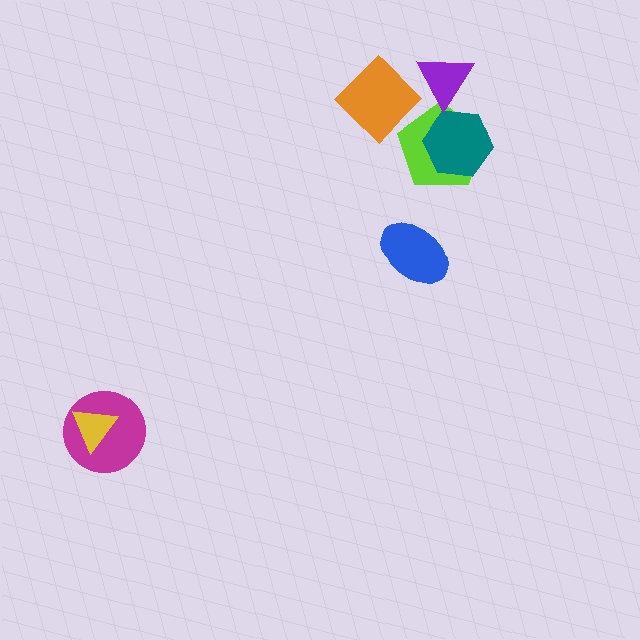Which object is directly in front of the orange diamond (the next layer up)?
The lime pentagon is directly in front of the orange diamond.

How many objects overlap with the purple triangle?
2 objects overlap with the purple triangle.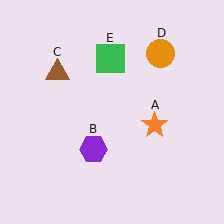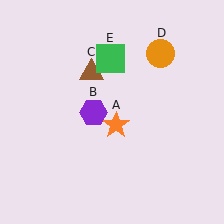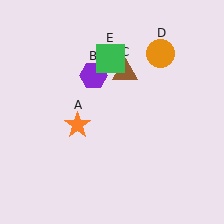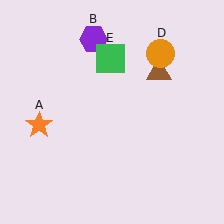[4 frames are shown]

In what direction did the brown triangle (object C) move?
The brown triangle (object C) moved right.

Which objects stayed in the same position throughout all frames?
Orange circle (object D) and green square (object E) remained stationary.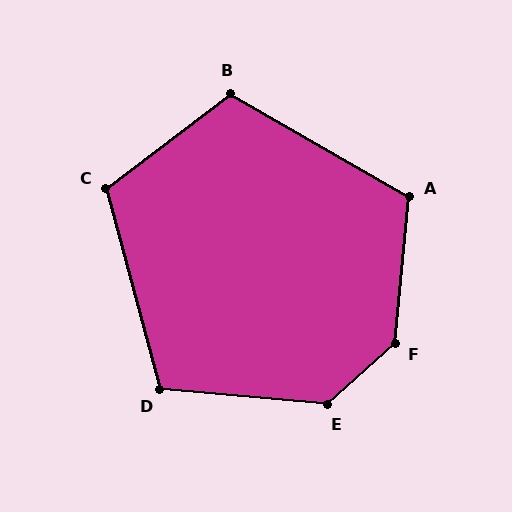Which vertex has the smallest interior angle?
D, at approximately 110 degrees.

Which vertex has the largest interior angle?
F, at approximately 137 degrees.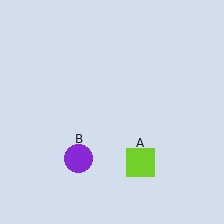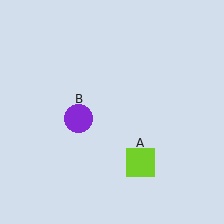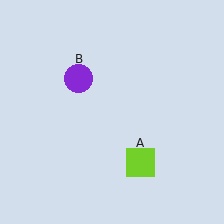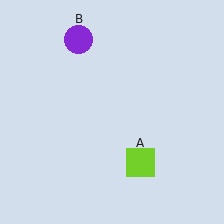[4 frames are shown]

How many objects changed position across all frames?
1 object changed position: purple circle (object B).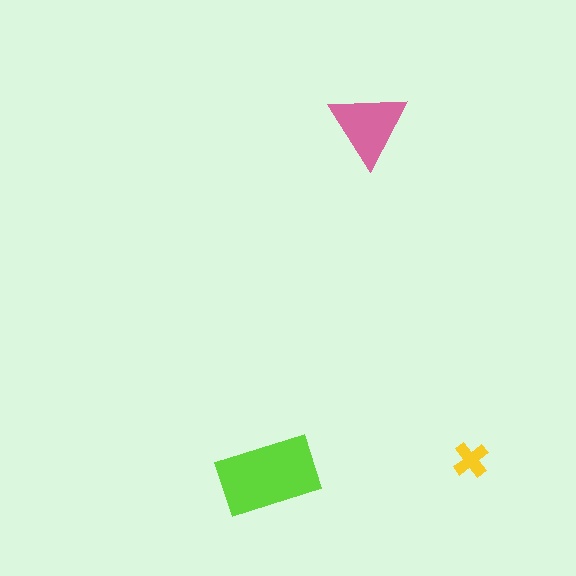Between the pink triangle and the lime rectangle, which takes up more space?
The lime rectangle.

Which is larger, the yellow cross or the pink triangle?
The pink triangle.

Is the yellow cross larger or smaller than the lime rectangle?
Smaller.